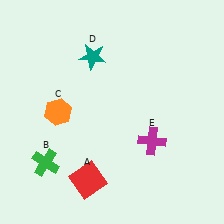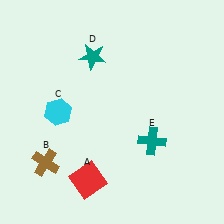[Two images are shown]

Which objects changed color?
B changed from green to brown. C changed from orange to cyan. E changed from magenta to teal.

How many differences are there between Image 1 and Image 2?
There are 3 differences between the two images.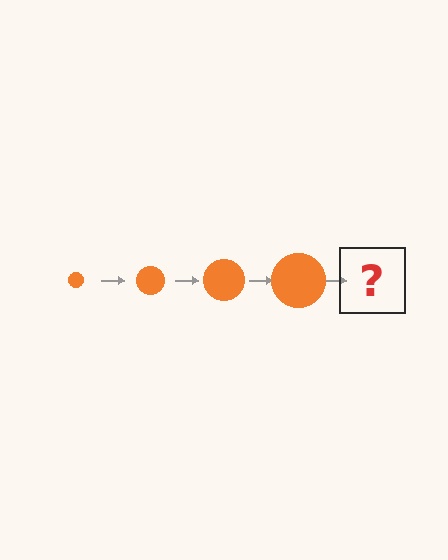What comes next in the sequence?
The next element should be an orange circle, larger than the previous one.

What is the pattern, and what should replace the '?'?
The pattern is that the circle gets progressively larger each step. The '?' should be an orange circle, larger than the previous one.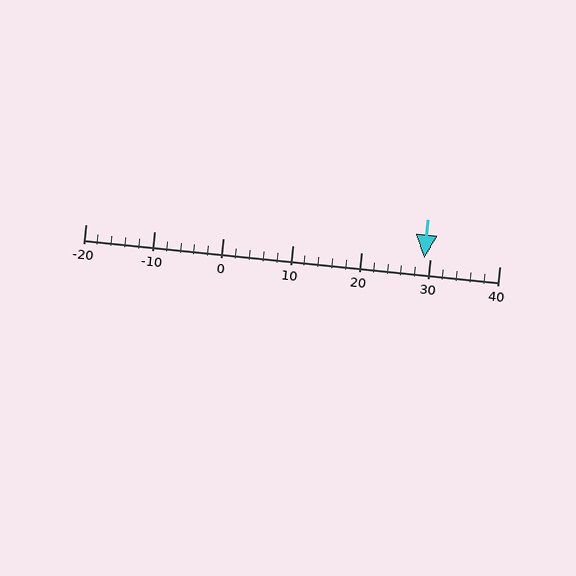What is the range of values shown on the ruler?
The ruler shows values from -20 to 40.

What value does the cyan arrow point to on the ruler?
The cyan arrow points to approximately 29.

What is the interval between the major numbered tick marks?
The major tick marks are spaced 10 units apart.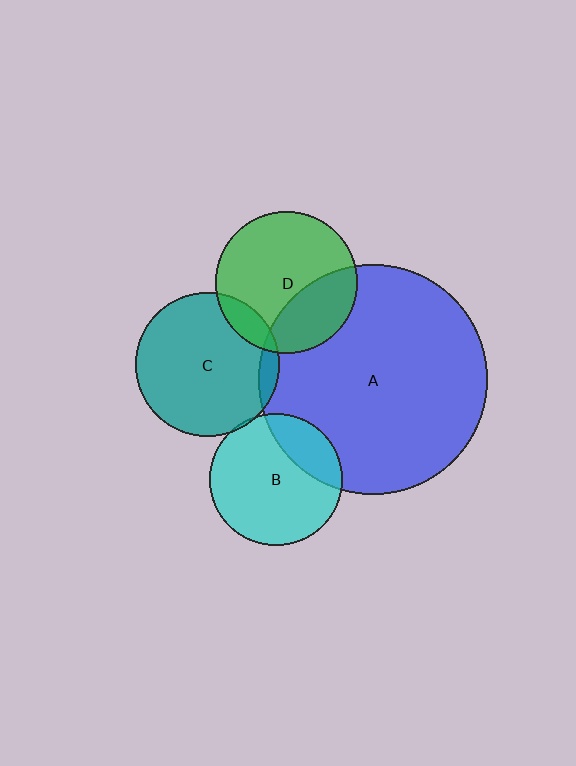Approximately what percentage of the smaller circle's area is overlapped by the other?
Approximately 5%.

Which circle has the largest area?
Circle A (blue).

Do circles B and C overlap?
Yes.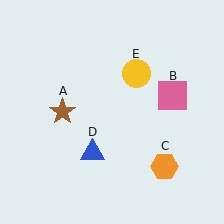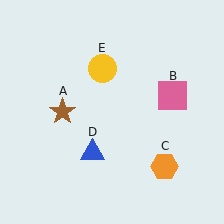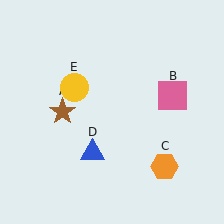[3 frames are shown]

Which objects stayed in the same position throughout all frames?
Brown star (object A) and pink square (object B) and orange hexagon (object C) and blue triangle (object D) remained stationary.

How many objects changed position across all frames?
1 object changed position: yellow circle (object E).